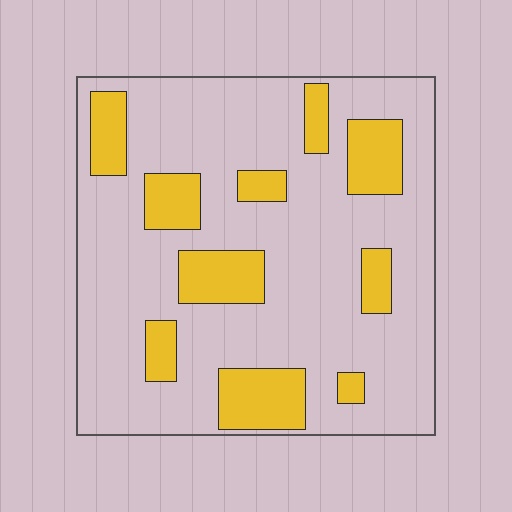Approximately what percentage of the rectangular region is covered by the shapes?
Approximately 20%.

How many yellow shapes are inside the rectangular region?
10.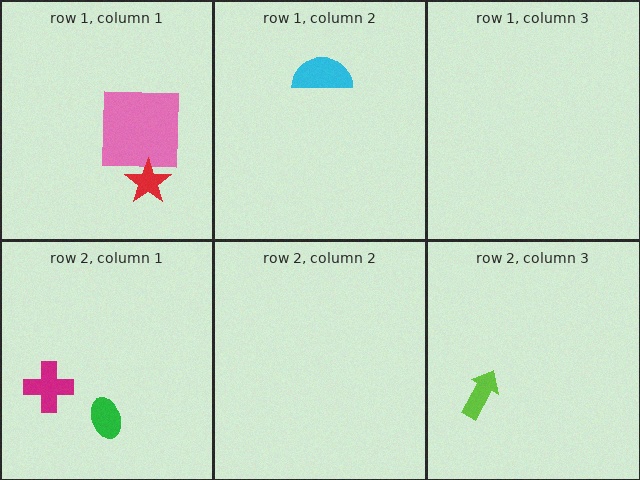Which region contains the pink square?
The row 1, column 1 region.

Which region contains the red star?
The row 1, column 1 region.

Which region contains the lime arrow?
The row 2, column 3 region.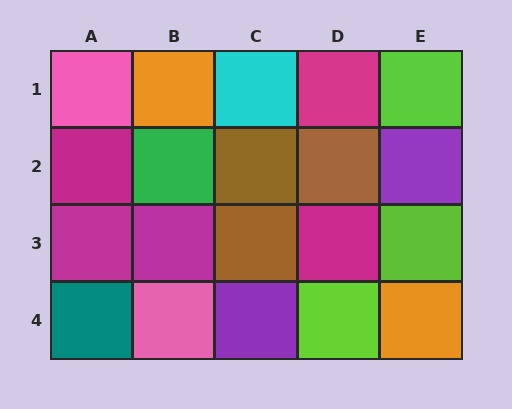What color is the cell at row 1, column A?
Pink.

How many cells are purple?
2 cells are purple.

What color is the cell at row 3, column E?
Lime.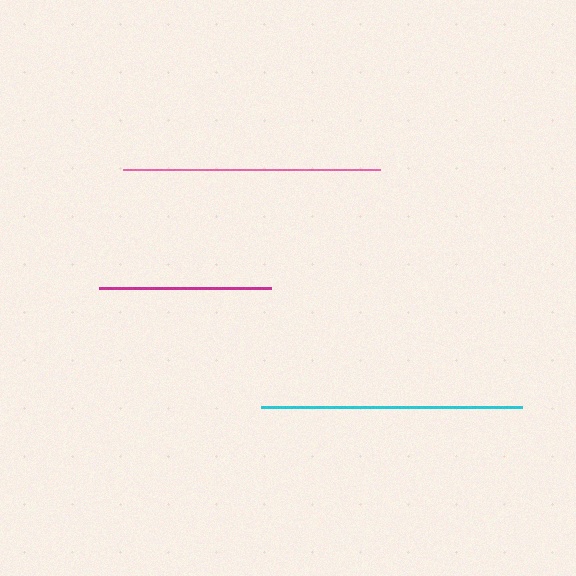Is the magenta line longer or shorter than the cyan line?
The cyan line is longer than the magenta line.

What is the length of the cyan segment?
The cyan segment is approximately 261 pixels long.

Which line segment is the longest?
The cyan line is the longest at approximately 261 pixels.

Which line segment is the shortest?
The magenta line is the shortest at approximately 171 pixels.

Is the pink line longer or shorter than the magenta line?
The pink line is longer than the magenta line.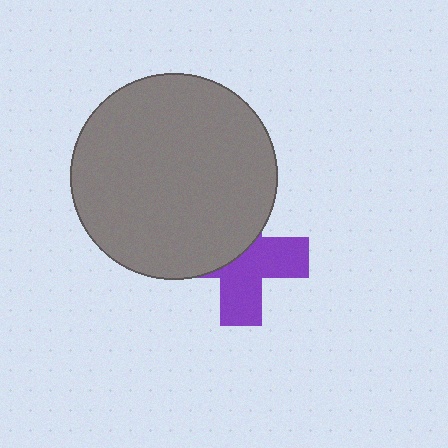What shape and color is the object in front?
The object in front is a gray circle.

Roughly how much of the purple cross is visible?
About half of it is visible (roughly 53%).